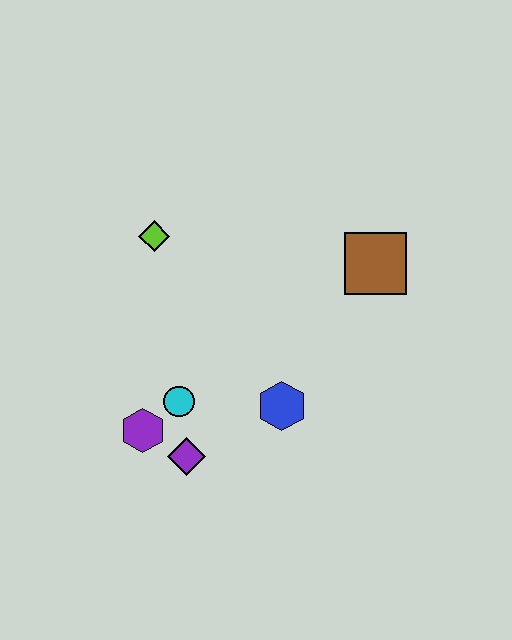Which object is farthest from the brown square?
The purple hexagon is farthest from the brown square.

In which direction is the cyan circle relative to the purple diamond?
The cyan circle is above the purple diamond.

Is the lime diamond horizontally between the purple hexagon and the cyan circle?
Yes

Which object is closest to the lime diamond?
The cyan circle is closest to the lime diamond.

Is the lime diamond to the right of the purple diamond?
No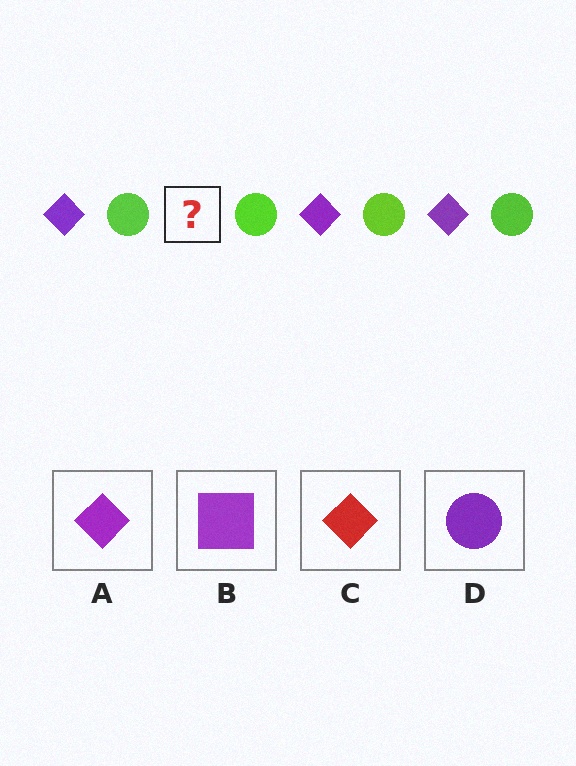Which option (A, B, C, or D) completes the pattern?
A.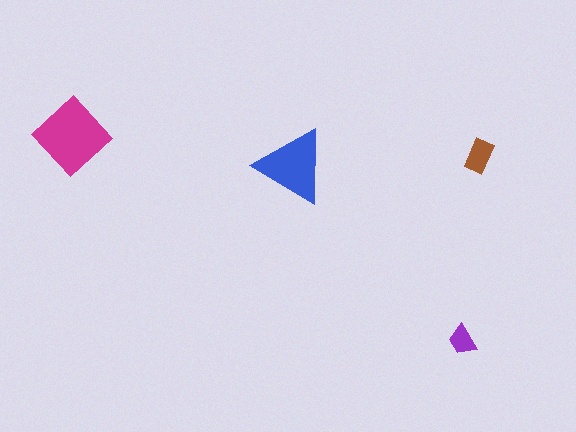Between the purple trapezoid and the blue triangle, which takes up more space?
The blue triangle.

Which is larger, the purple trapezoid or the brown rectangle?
The brown rectangle.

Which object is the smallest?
The purple trapezoid.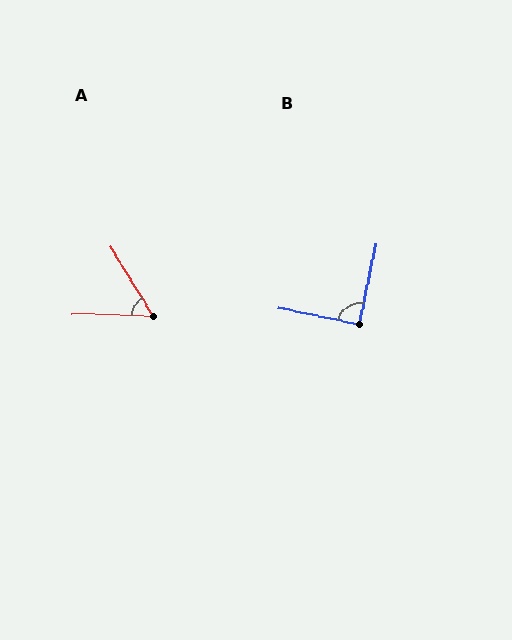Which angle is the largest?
B, at approximately 91 degrees.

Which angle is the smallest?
A, at approximately 57 degrees.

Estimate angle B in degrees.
Approximately 91 degrees.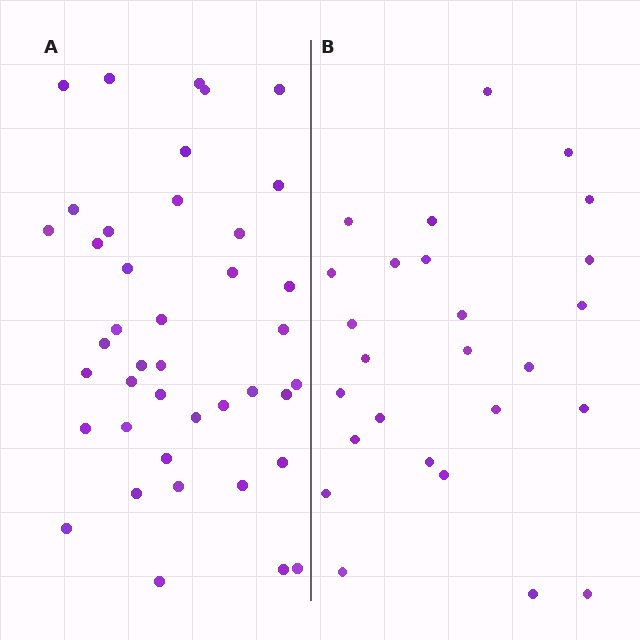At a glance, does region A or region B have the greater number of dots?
Region A (the left region) has more dots.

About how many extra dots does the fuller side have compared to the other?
Region A has approximately 15 more dots than region B.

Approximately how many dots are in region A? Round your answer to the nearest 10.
About 40 dots. (The exact count is 41, which rounds to 40.)